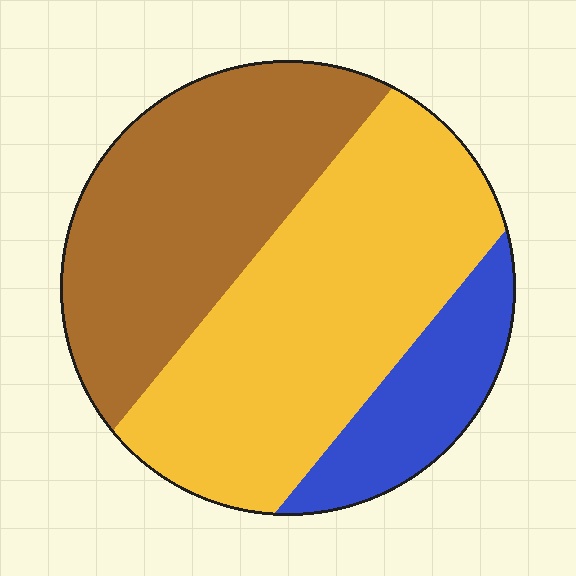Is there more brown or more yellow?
Yellow.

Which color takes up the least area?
Blue, at roughly 15%.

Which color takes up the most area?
Yellow, at roughly 45%.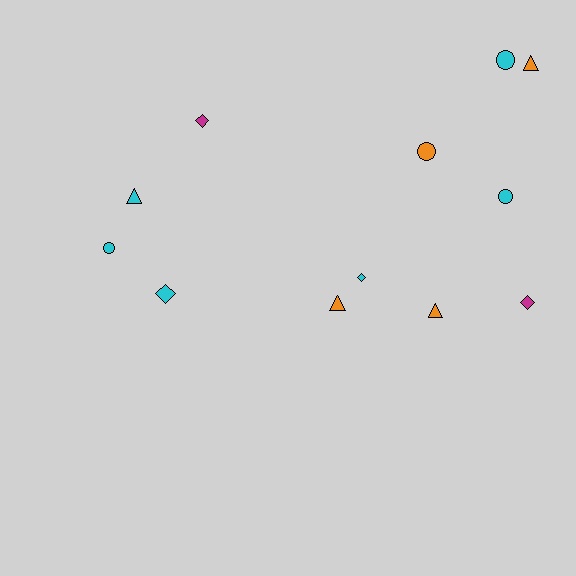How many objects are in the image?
There are 12 objects.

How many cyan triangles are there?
There is 1 cyan triangle.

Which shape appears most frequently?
Triangle, with 4 objects.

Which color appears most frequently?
Cyan, with 6 objects.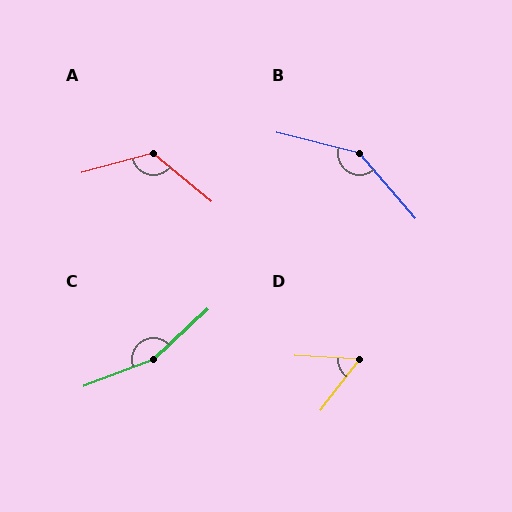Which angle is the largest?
C, at approximately 158 degrees.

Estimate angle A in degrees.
Approximately 125 degrees.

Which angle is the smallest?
D, at approximately 56 degrees.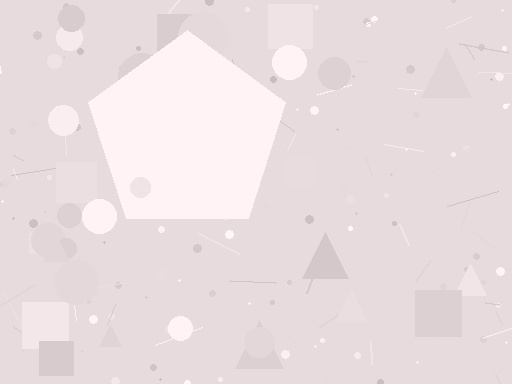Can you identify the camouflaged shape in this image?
The camouflaged shape is a pentagon.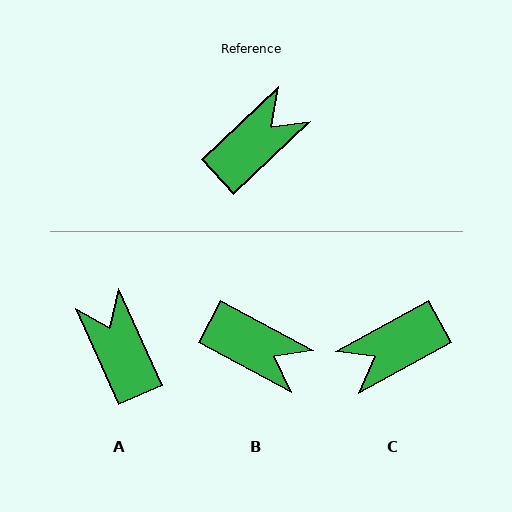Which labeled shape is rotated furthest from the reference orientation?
C, about 165 degrees away.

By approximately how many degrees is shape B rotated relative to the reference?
Approximately 72 degrees clockwise.